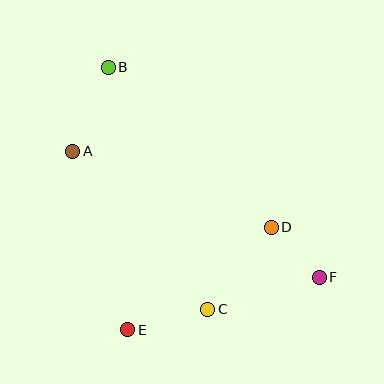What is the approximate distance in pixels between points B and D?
The distance between B and D is approximately 229 pixels.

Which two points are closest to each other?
Points D and F are closest to each other.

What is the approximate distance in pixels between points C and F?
The distance between C and F is approximately 116 pixels.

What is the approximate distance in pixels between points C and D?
The distance between C and D is approximately 104 pixels.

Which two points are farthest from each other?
Points B and F are farthest from each other.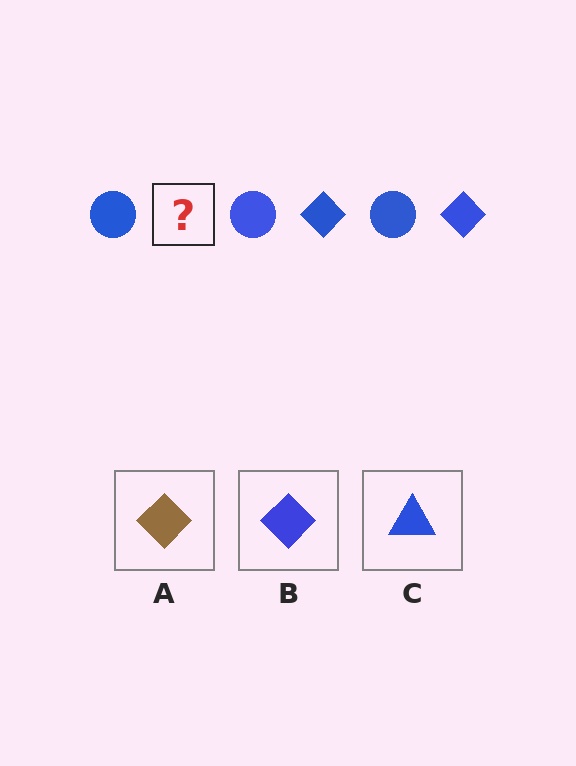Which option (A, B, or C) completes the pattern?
B.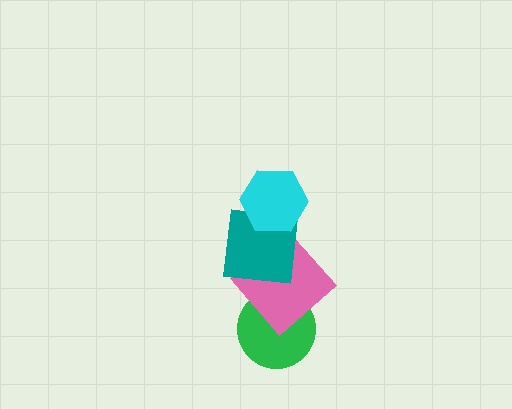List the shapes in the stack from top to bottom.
From top to bottom: the cyan hexagon, the teal square, the pink diamond, the green circle.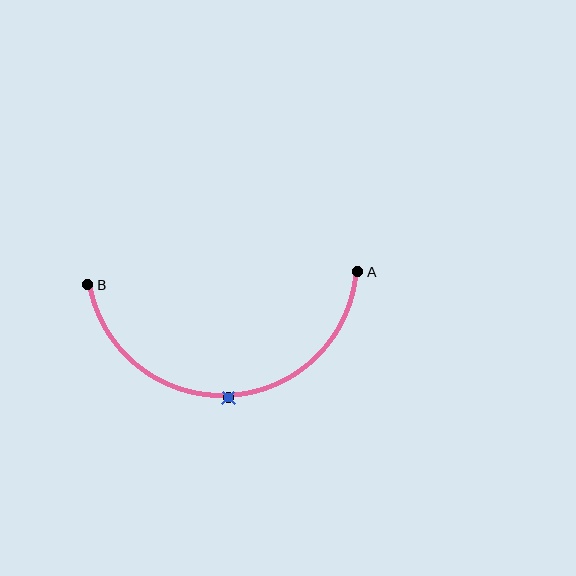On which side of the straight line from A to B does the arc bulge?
The arc bulges below the straight line connecting A and B.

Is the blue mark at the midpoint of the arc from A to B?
Yes. The blue mark lies on the arc at equal arc-length from both A and B — it is the arc midpoint.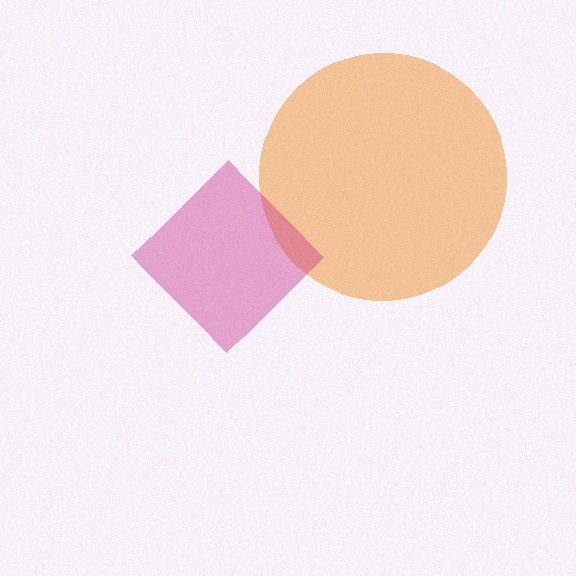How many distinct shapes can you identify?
There are 2 distinct shapes: an orange circle, a magenta diamond.